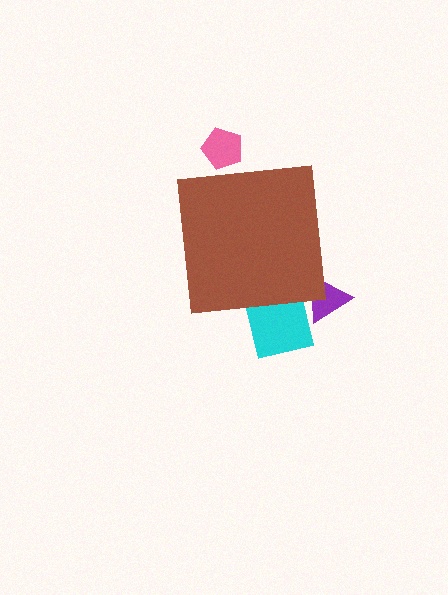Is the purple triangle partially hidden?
Yes, the purple triangle is partially hidden behind the brown square.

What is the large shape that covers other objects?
A brown square.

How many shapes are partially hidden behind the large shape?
3 shapes are partially hidden.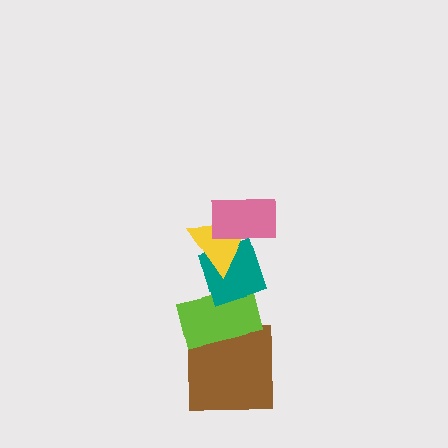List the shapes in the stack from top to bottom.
From top to bottom: the pink rectangle, the yellow triangle, the teal diamond, the lime rectangle, the brown square.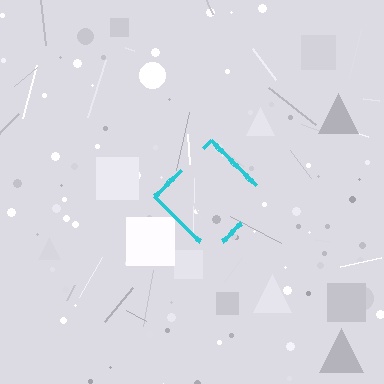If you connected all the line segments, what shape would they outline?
They would outline a diamond.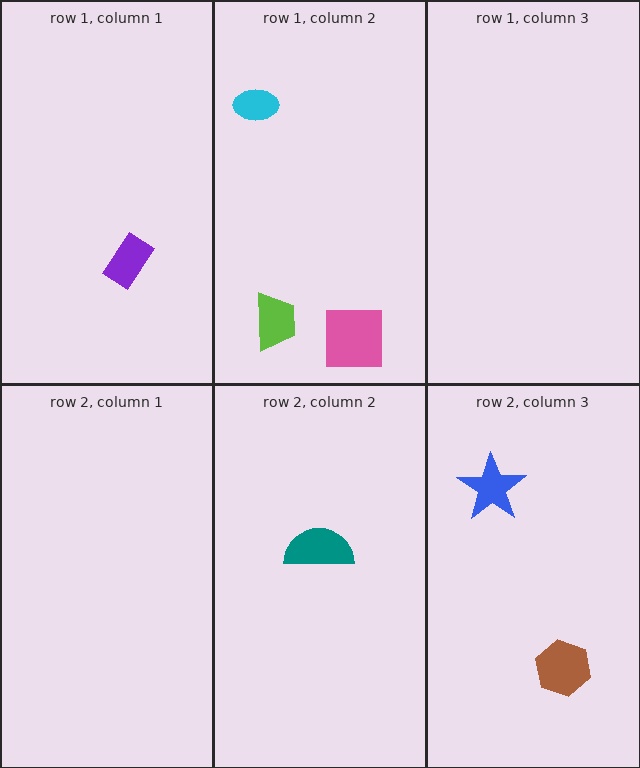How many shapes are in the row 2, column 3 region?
2.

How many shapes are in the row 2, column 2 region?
1.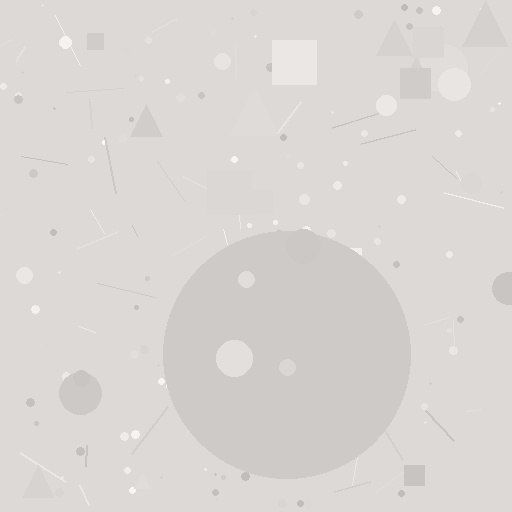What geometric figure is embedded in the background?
A circle is embedded in the background.